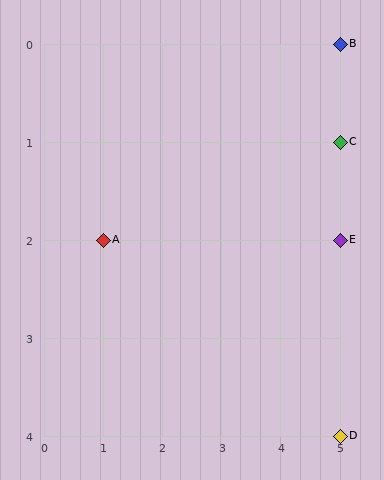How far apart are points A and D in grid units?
Points A and D are 4 columns and 2 rows apart (about 4.5 grid units diagonally).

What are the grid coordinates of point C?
Point C is at grid coordinates (5, 1).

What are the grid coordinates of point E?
Point E is at grid coordinates (5, 2).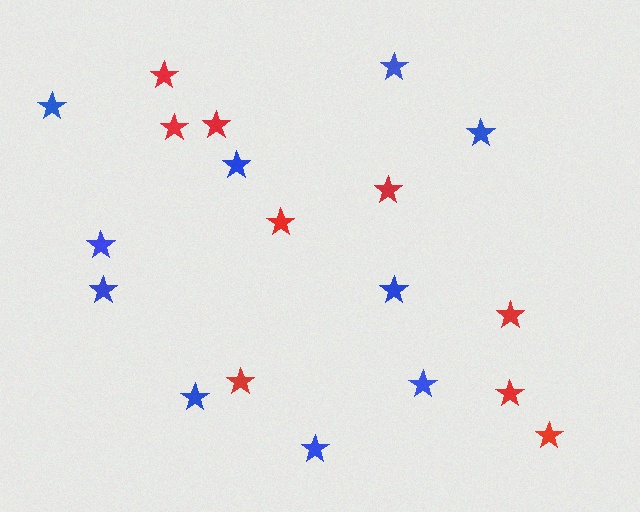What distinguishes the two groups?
There are 2 groups: one group of red stars (9) and one group of blue stars (10).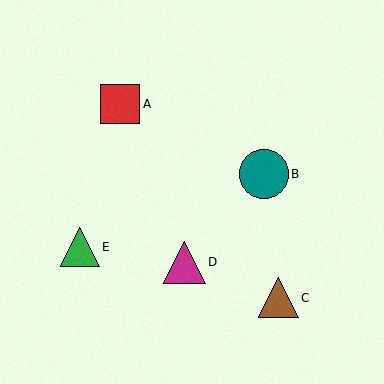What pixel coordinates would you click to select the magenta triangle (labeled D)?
Click at (184, 262) to select the magenta triangle D.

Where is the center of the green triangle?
The center of the green triangle is at (80, 247).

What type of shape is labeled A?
Shape A is a red square.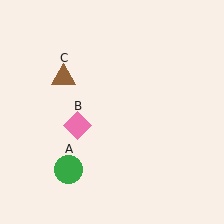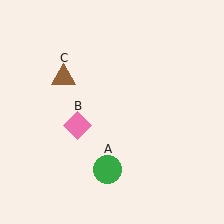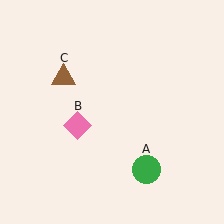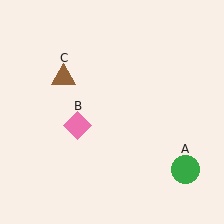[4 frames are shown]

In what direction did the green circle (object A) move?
The green circle (object A) moved right.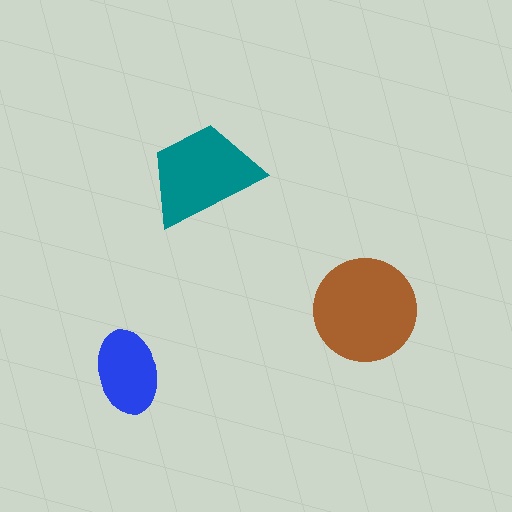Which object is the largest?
The brown circle.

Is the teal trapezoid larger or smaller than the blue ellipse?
Larger.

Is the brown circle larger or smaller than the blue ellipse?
Larger.